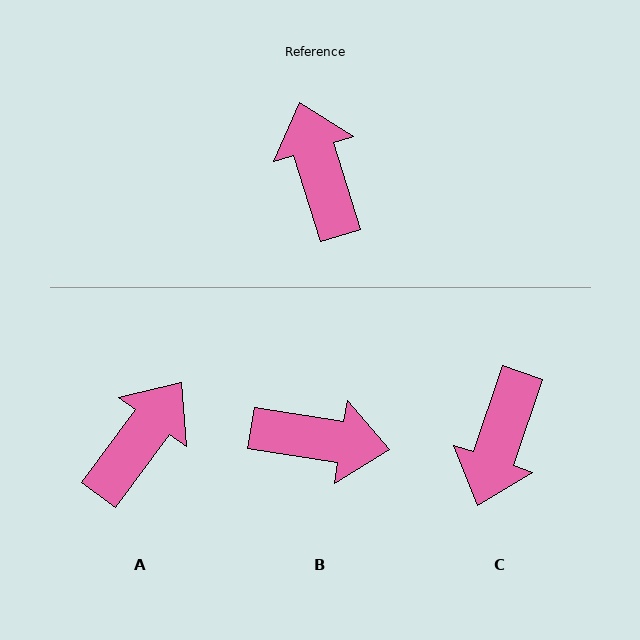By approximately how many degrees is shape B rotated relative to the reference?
Approximately 116 degrees clockwise.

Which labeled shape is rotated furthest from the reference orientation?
C, about 144 degrees away.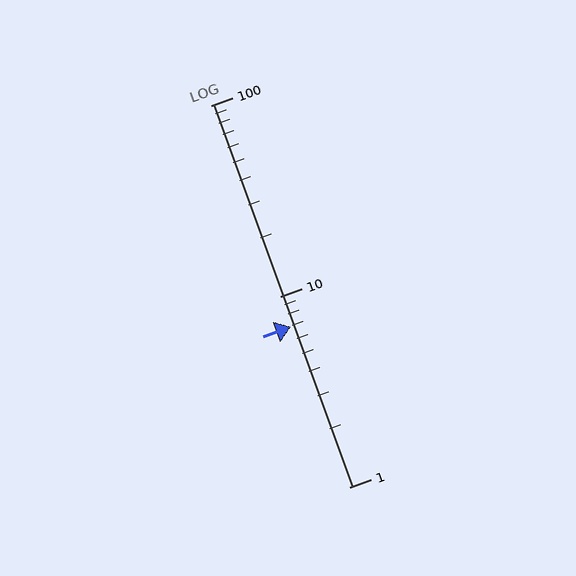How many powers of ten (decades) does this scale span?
The scale spans 2 decades, from 1 to 100.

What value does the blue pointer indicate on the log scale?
The pointer indicates approximately 6.9.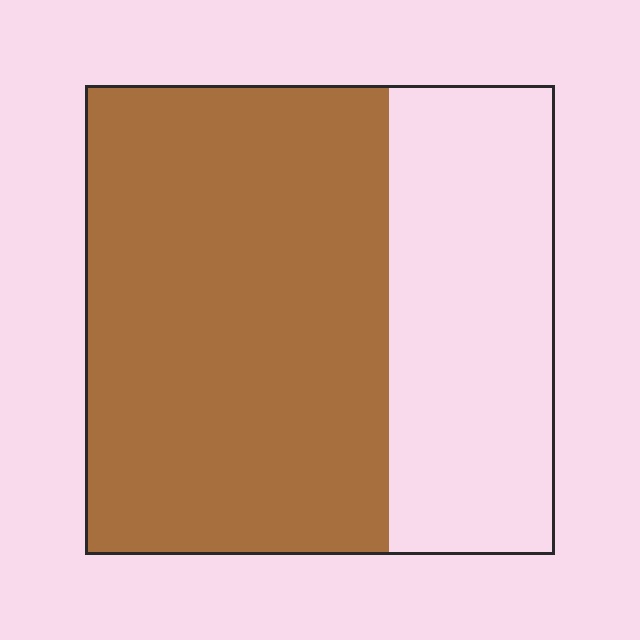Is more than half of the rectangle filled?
Yes.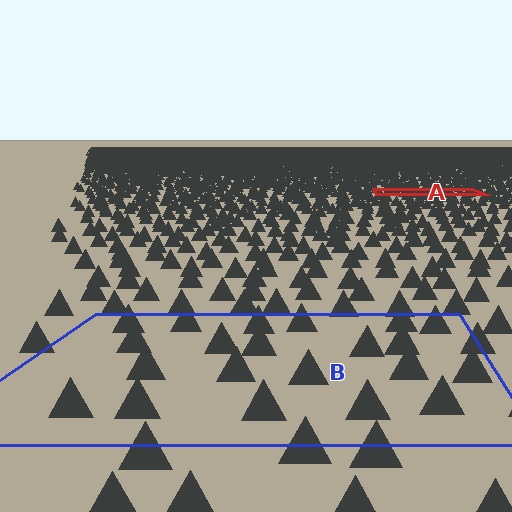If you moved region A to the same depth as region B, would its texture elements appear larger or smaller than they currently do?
They would appear larger. At a closer depth, the same texture elements are projected at a bigger on-screen size.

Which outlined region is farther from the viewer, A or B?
Region A is farther from the viewer — the texture elements inside it appear smaller and more densely packed.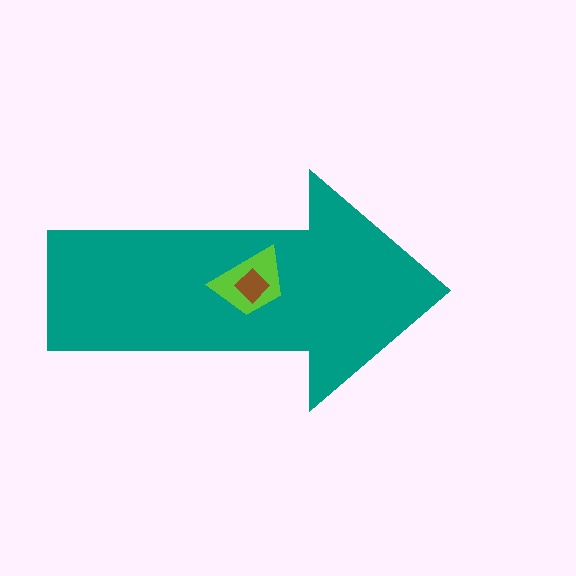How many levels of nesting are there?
3.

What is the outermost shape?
The teal arrow.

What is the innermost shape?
The brown diamond.